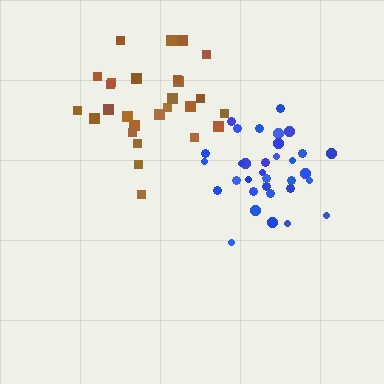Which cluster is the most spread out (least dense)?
Brown.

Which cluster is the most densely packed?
Blue.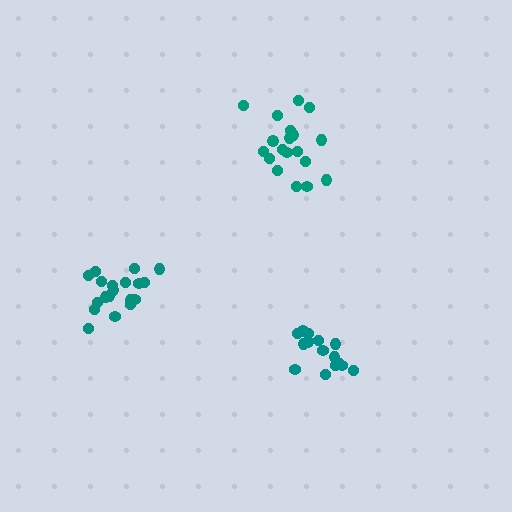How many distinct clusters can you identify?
There are 3 distinct clusters.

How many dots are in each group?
Group 1: 16 dots, Group 2: 19 dots, Group 3: 19 dots (54 total).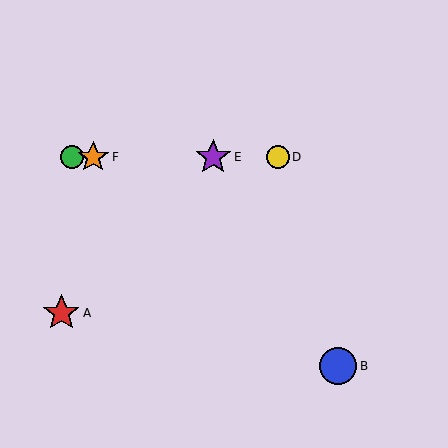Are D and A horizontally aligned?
No, D is at y≈157 and A is at y≈313.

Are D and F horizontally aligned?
Yes, both are at y≈157.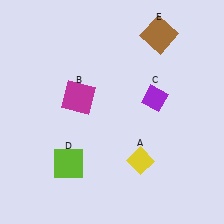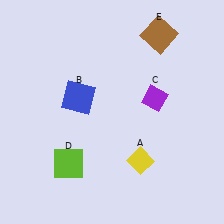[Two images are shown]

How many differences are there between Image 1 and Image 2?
There is 1 difference between the two images.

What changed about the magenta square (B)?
In Image 1, B is magenta. In Image 2, it changed to blue.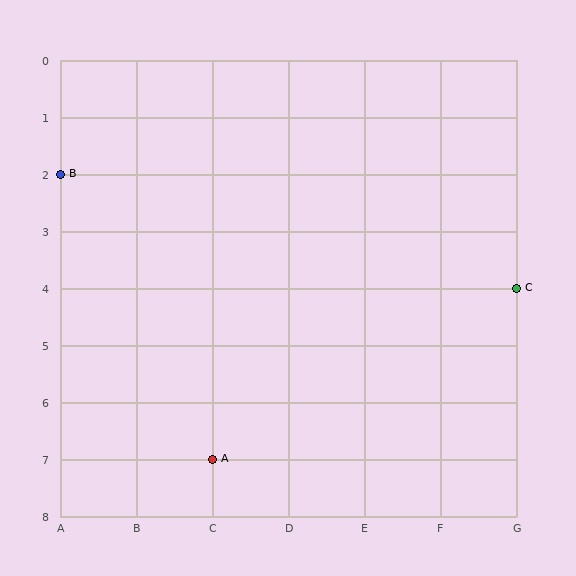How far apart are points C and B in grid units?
Points C and B are 6 columns and 2 rows apart (about 6.3 grid units diagonally).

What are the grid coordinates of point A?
Point A is at grid coordinates (C, 7).